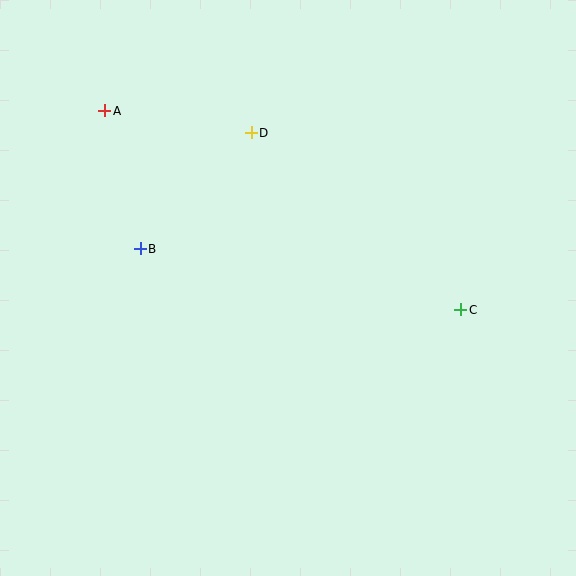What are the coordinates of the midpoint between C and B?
The midpoint between C and B is at (301, 279).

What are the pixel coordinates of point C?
Point C is at (461, 310).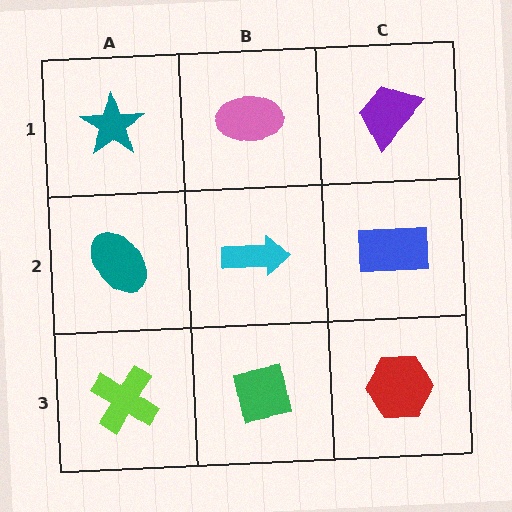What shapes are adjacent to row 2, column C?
A purple trapezoid (row 1, column C), a red hexagon (row 3, column C), a cyan arrow (row 2, column B).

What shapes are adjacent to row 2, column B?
A pink ellipse (row 1, column B), a green square (row 3, column B), a teal ellipse (row 2, column A), a blue rectangle (row 2, column C).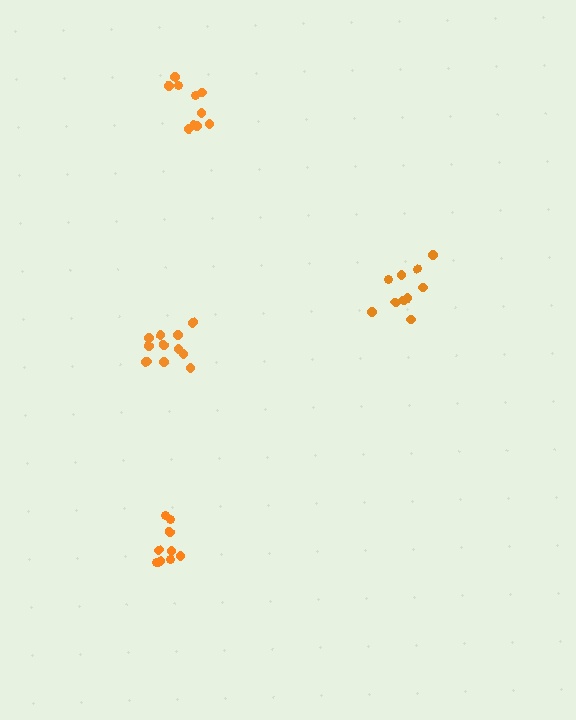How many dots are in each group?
Group 1: 12 dots, Group 2: 10 dots, Group 3: 9 dots, Group 4: 10 dots (41 total).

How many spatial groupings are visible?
There are 4 spatial groupings.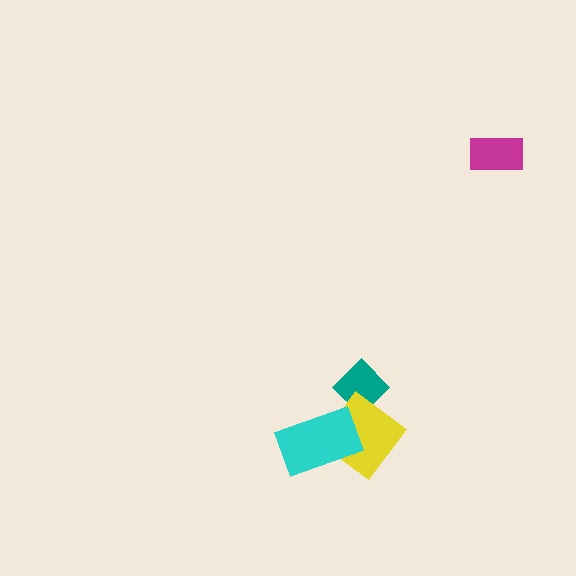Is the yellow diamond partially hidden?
Yes, it is partially covered by another shape.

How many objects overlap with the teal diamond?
1 object overlaps with the teal diamond.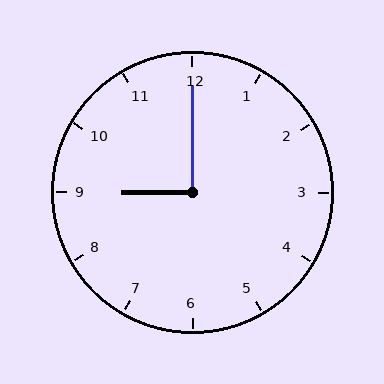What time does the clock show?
9:00.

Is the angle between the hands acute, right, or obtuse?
It is right.